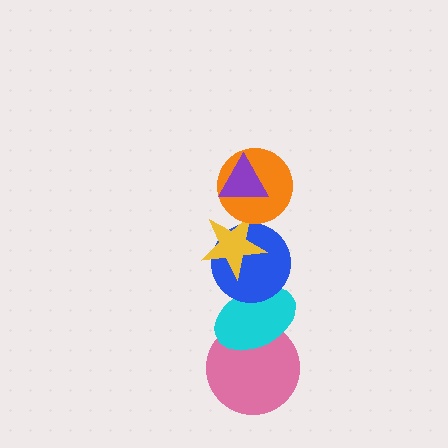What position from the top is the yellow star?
The yellow star is 3rd from the top.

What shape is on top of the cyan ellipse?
The blue circle is on top of the cyan ellipse.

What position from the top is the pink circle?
The pink circle is 6th from the top.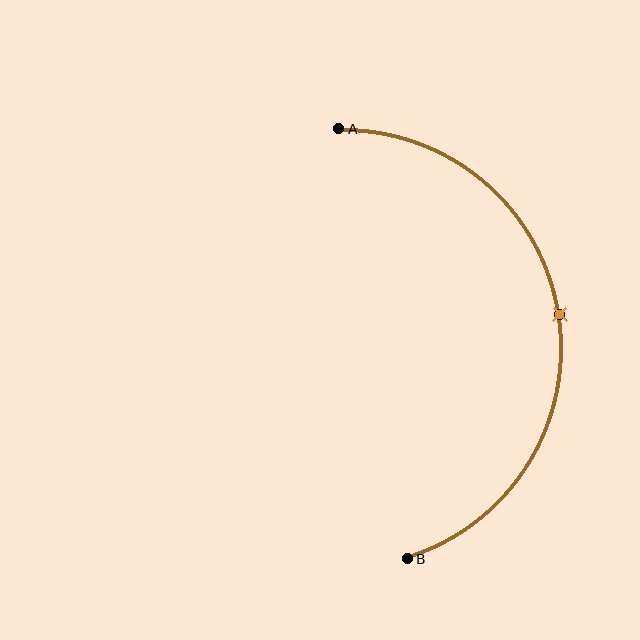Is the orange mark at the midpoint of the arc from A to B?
Yes. The orange mark lies on the arc at equal arc-length from both A and B — it is the arc midpoint.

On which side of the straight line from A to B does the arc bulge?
The arc bulges to the right of the straight line connecting A and B.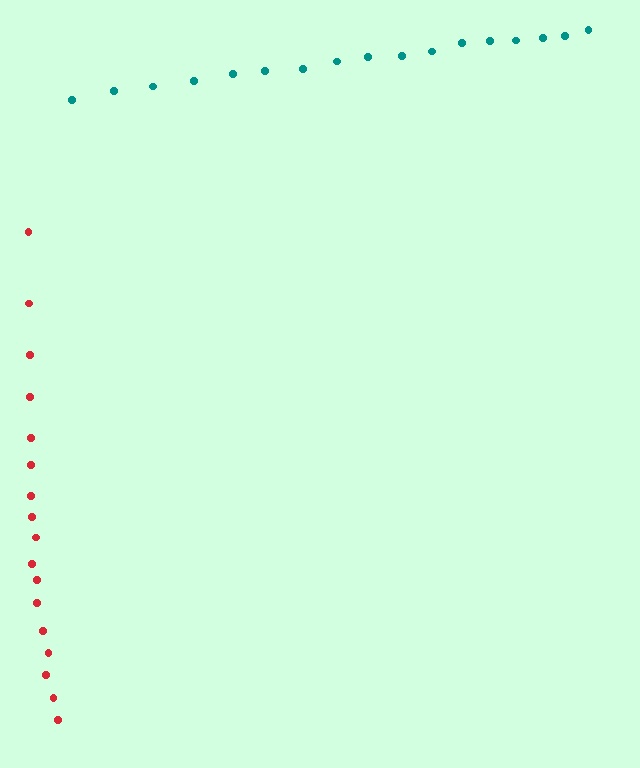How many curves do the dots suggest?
There are 2 distinct paths.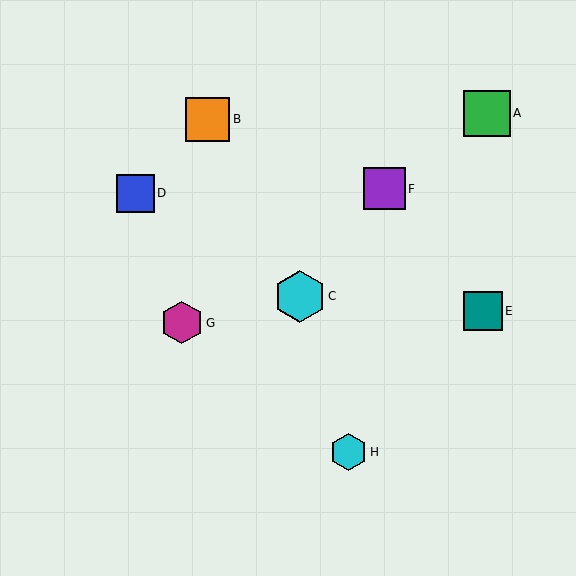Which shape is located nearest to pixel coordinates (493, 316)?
The teal square (labeled E) at (483, 311) is nearest to that location.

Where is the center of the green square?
The center of the green square is at (487, 113).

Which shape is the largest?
The cyan hexagon (labeled C) is the largest.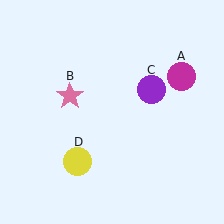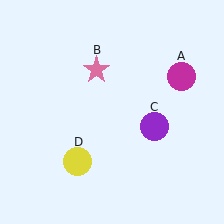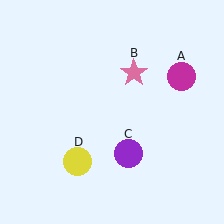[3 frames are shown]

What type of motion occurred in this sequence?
The pink star (object B), purple circle (object C) rotated clockwise around the center of the scene.